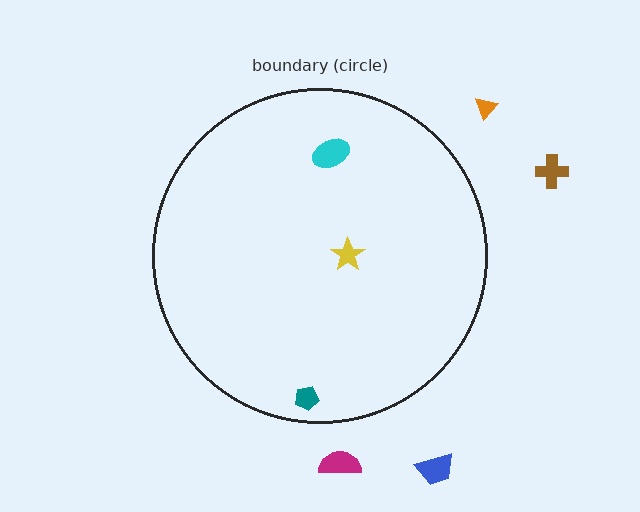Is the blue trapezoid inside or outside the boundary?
Outside.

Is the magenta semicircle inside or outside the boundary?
Outside.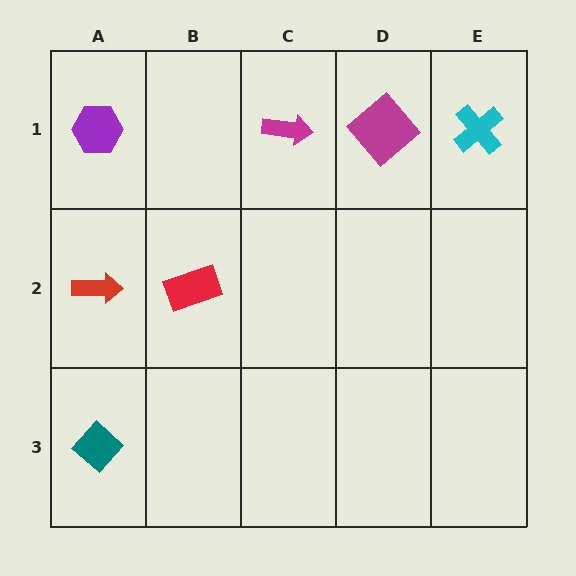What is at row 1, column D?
A magenta diamond.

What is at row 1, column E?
A cyan cross.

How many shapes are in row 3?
1 shape.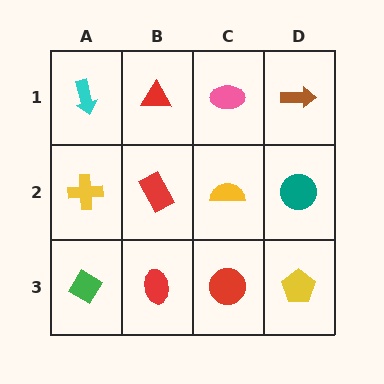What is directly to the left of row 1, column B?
A cyan arrow.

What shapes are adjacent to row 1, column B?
A red rectangle (row 2, column B), a cyan arrow (row 1, column A), a pink ellipse (row 1, column C).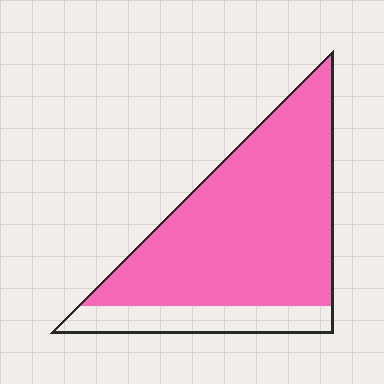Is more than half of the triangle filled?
Yes.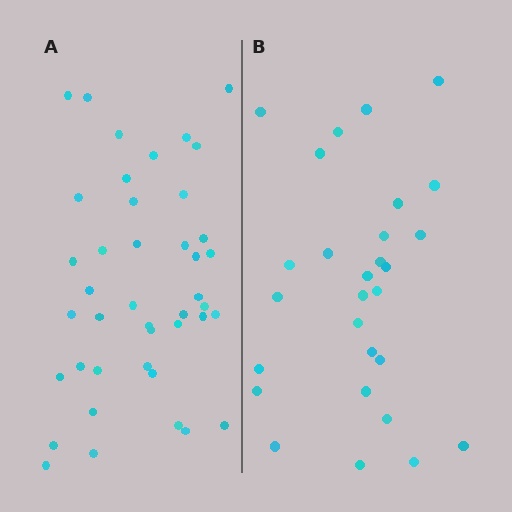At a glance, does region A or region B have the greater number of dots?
Region A (the left region) has more dots.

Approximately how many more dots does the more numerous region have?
Region A has approximately 15 more dots than region B.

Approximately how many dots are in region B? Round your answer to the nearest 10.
About 30 dots. (The exact count is 28, which rounds to 30.)